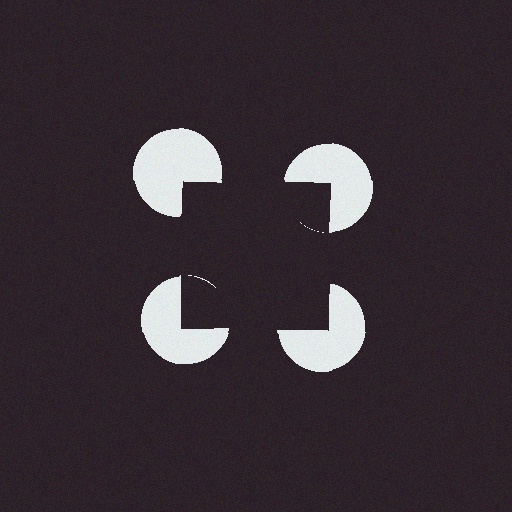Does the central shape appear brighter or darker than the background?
It typically appears slightly darker than the background, even though no actual brightness change is drawn.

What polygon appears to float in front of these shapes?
An illusory square — its edges are inferred from the aligned wedge cuts in the pac-man discs, not physically drawn.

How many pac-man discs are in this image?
There are 4 — one at each vertex of the illusory square.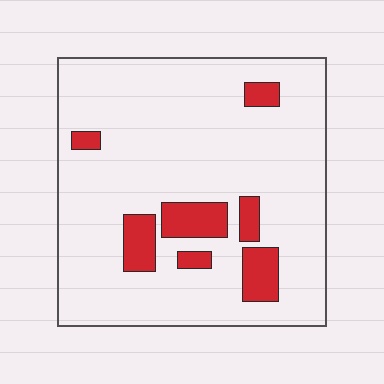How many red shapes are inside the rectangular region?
7.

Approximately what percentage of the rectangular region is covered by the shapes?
Approximately 15%.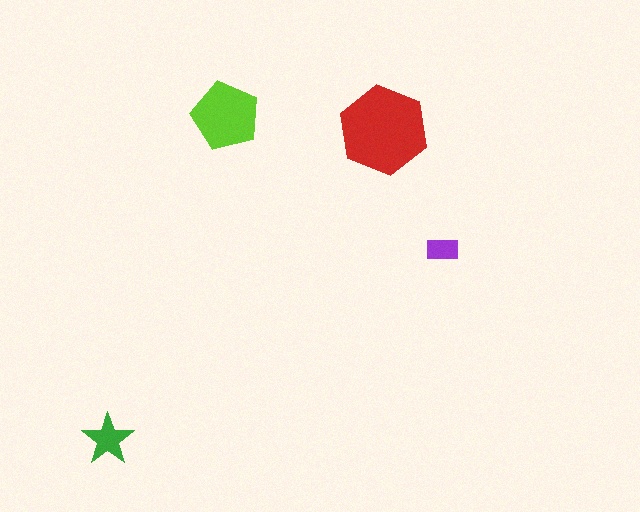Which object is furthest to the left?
The green star is leftmost.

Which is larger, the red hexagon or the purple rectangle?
The red hexagon.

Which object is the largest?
The red hexagon.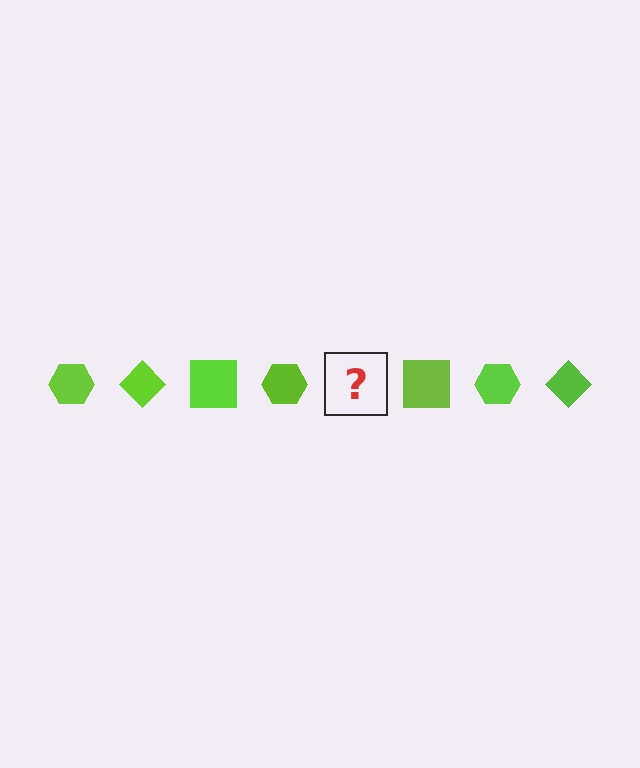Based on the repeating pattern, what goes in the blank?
The blank should be a lime diamond.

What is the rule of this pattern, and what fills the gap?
The rule is that the pattern cycles through hexagon, diamond, square shapes in lime. The gap should be filled with a lime diamond.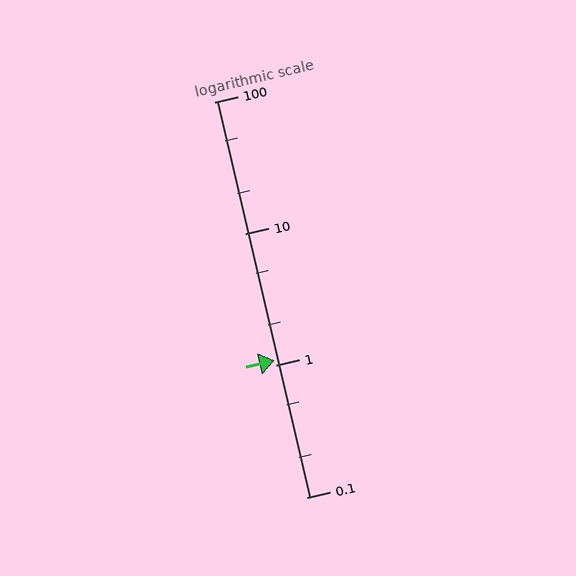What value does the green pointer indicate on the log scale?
The pointer indicates approximately 1.1.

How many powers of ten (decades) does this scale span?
The scale spans 3 decades, from 0.1 to 100.